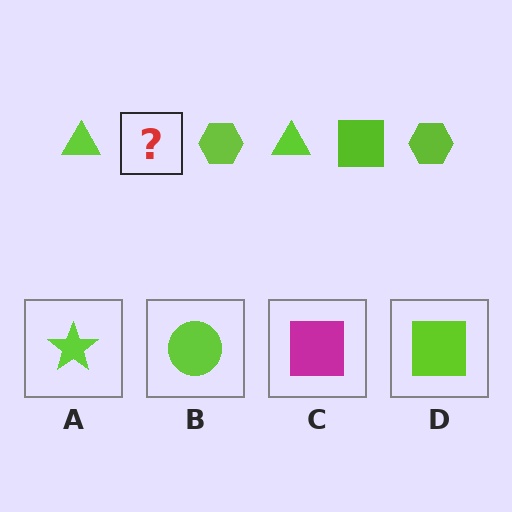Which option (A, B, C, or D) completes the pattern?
D.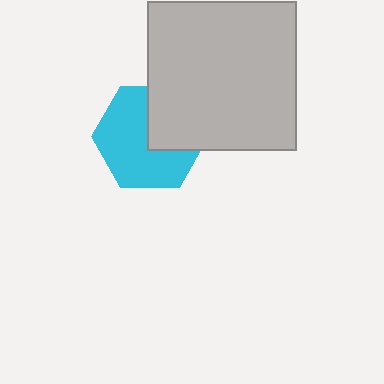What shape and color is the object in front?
The object in front is a light gray square.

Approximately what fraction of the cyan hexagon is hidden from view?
Roughly 36% of the cyan hexagon is hidden behind the light gray square.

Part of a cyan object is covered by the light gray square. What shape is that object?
It is a hexagon.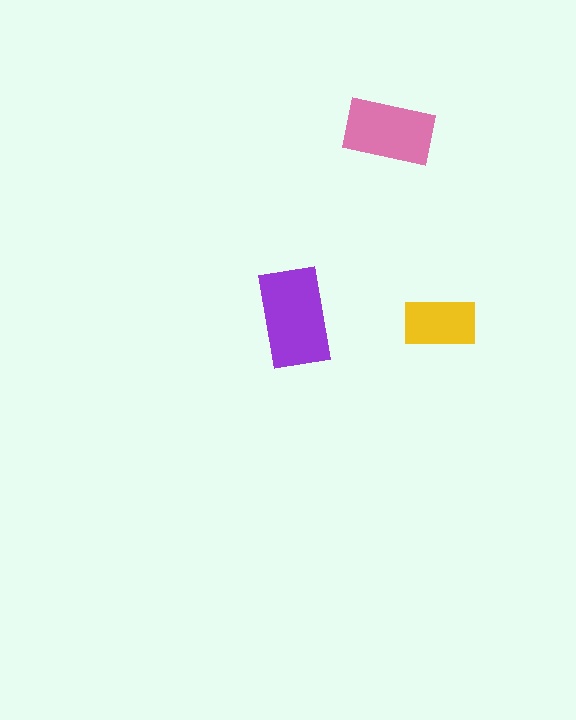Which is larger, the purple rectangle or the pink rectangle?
The purple one.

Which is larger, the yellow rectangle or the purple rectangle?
The purple one.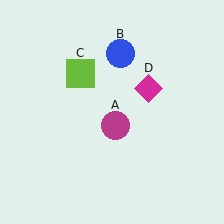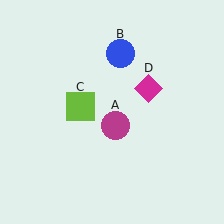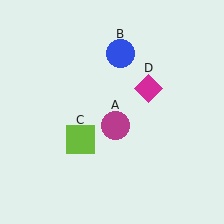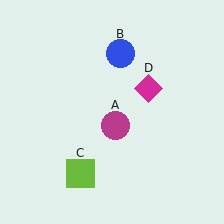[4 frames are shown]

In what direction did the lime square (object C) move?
The lime square (object C) moved down.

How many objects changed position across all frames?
1 object changed position: lime square (object C).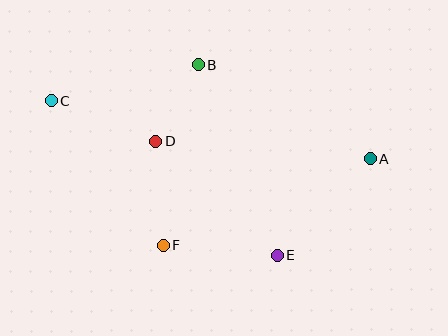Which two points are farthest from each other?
Points A and C are farthest from each other.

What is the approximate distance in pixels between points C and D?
The distance between C and D is approximately 112 pixels.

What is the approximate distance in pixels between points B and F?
The distance between B and F is approximately 184 pixels.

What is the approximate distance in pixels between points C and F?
The distance between C and F is approximately 184 pixels.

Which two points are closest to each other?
Points B and D are closest to each other.